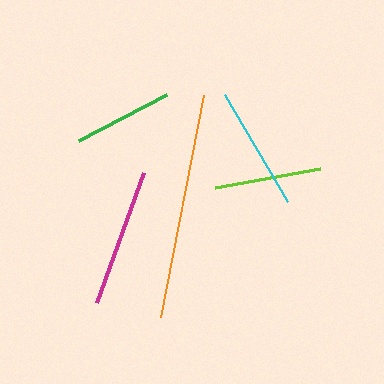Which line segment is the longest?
The orange line is the longest at approximately 226 pixels.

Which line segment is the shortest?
The green line is the shortest at approximately 99 pixels.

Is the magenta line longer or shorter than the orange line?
The orange line is longer than the magenta line.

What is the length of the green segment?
The green segment is approximately 99 pixels long.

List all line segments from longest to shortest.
From longest to shortest: orange, magenta, cyan, lime, green.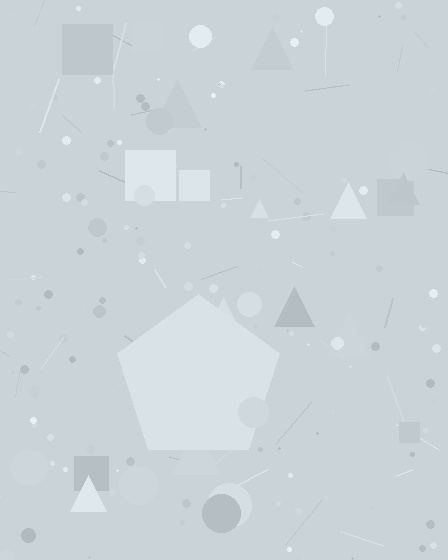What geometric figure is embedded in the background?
A pentagon is embedded in the background.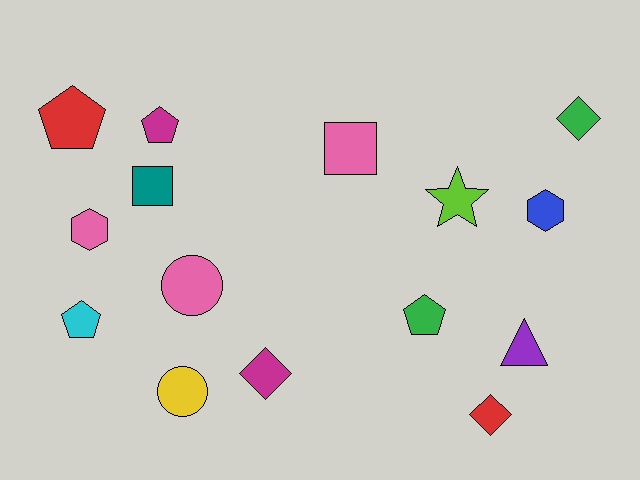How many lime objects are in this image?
There is 1 lime object.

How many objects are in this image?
There are 15 objects.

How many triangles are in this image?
There is 1 triangle.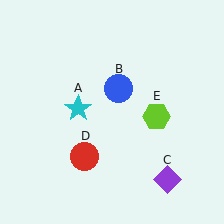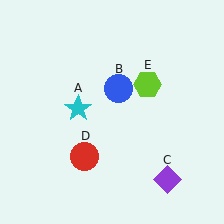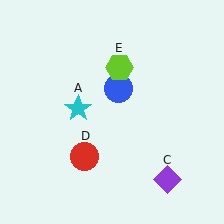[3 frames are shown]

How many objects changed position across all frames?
1 object changed position: lime hexagon (object E).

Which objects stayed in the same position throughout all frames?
Cyan star (object A) and blue circle (object B) and purple diamond (object C) and red circle (object D) remained stationary.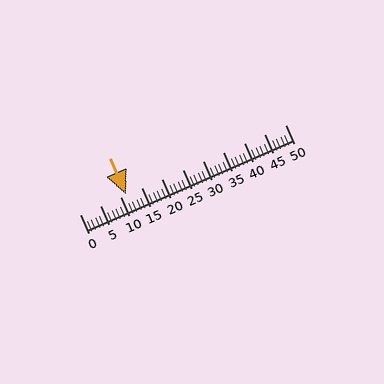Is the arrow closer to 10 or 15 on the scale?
The arrow is closer to 10.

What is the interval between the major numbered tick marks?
The major tick marks are spaced 5 units apart.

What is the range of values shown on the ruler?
The ruler shows values from 0 to 50.